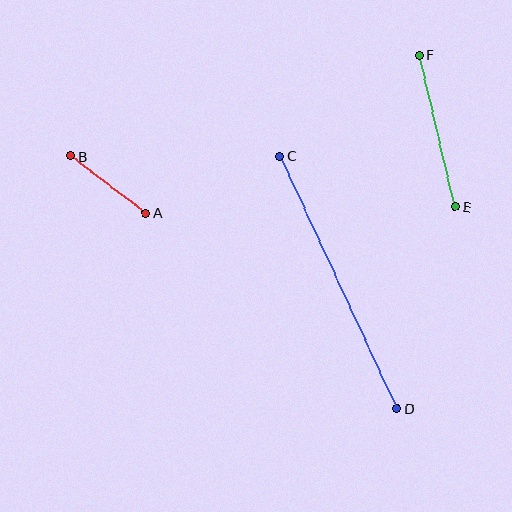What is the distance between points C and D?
The distance is approximately 279 pixels.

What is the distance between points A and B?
The distance is approximately 94 pixels.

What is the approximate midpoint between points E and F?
The midpoint is at approximately (437, 131) pixels.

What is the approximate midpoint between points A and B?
The midpoint is at approximately (108, 184) pixels.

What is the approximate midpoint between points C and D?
The midpoint is at approximately (339, 282) pixels.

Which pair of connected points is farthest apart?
Points C and D are farthest apart.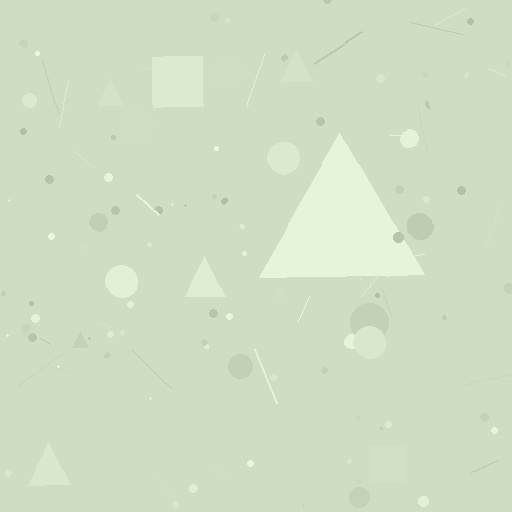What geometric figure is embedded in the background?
A triangle is embedded in the background.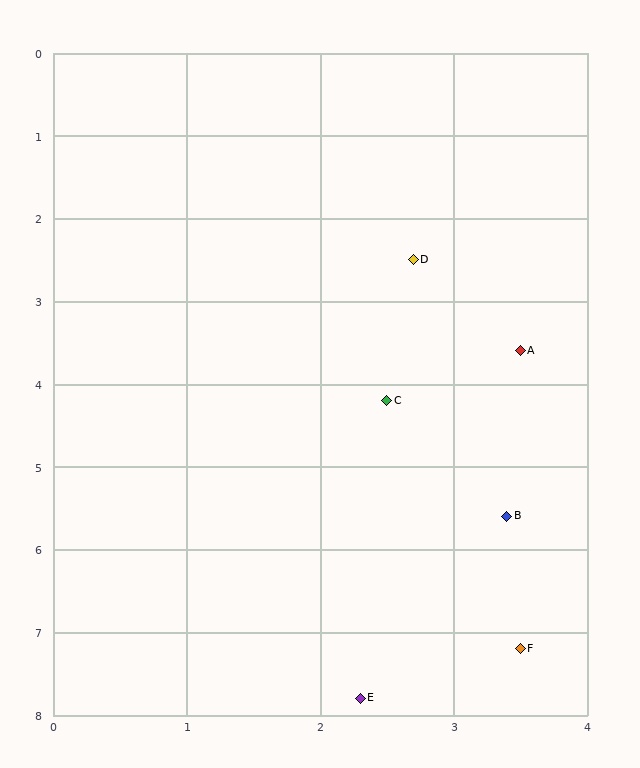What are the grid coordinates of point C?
Point C is at approximately (2.5, 4.2).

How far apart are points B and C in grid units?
Points B and C are about 1.7 grid units apart.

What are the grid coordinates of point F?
Point F is at approximately (3.5, 7.2).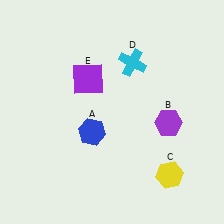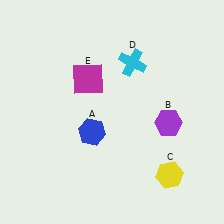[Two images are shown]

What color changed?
The square (E) changed from purple in Image 1 to magenta in Image 2.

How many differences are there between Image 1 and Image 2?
There is 1 difference between the two images.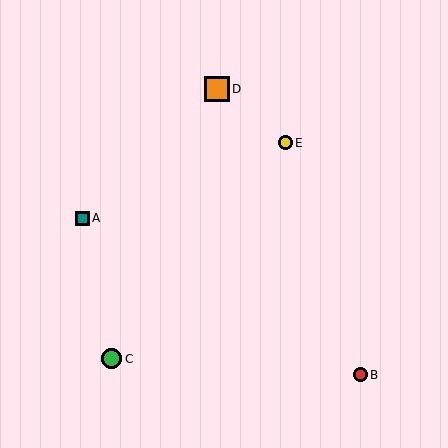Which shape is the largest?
The orange square (labeled D) is the largest.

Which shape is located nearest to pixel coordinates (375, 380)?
The red circle (labeled B) at (360, 375) is nearest to that location.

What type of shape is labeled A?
Shape A is a teal square.